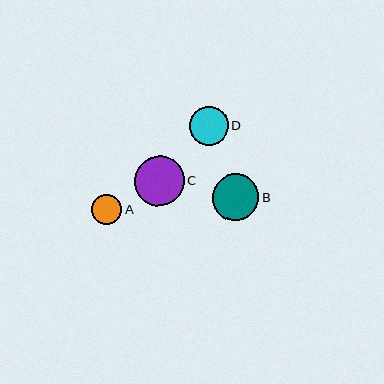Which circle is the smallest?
Circle A is the smallest with a size of approximately 30 pixels.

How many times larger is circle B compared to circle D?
Circle B is approximately 1.2 times the size of circle D.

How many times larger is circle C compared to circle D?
Circle C is approximately 1.3 times the size of circle D.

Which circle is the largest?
Circle C is the largest with a size of approximately 50 pixels.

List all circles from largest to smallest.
From largest to smallest: C, B, D, A.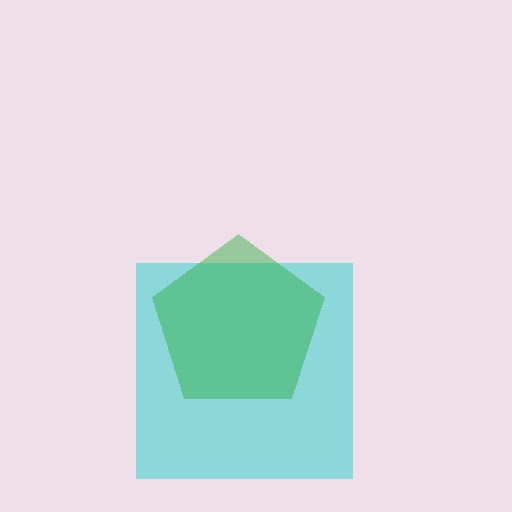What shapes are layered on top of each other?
The layered shapes are: a cyan square, a green pentagon.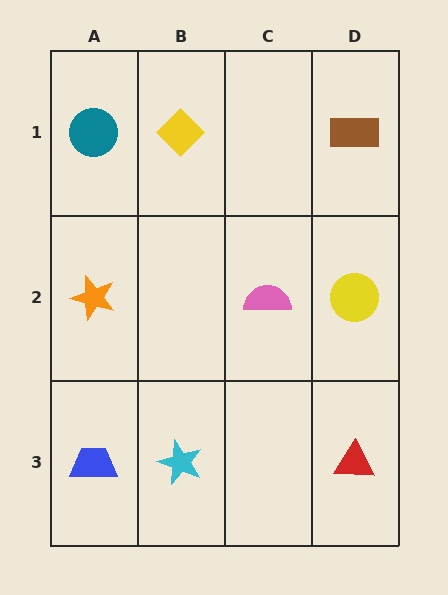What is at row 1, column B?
A yellow diamond.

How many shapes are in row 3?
3 shapes.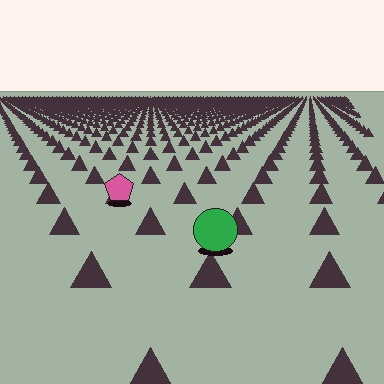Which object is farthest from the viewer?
The pink pentagon is farthest from the viewer. It appears smaller and the ground texture around it is denser.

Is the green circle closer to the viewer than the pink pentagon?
Yes. The green circle is closer — you can tell from the texture gradient: the ground texture is coarser near it.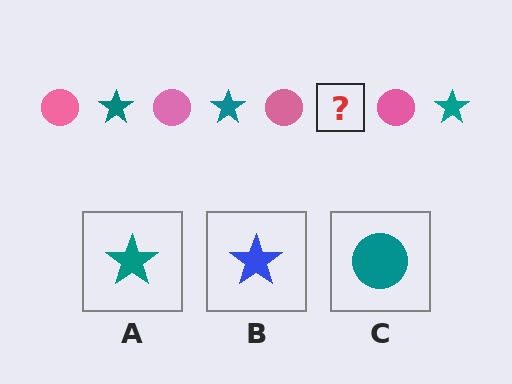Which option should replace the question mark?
Option A.